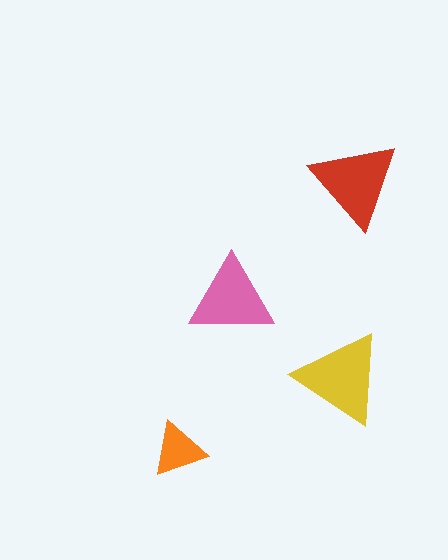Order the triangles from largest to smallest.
the yellow one, the red one, the pink one, the orange one.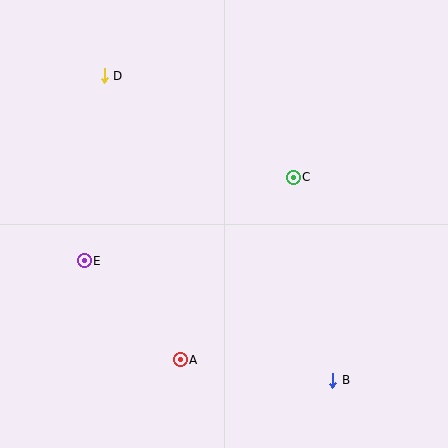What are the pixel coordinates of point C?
Point C is at (293, 177).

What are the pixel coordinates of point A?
Point A is at (180, 360).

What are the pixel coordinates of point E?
Point E is at (84, 261).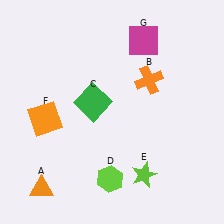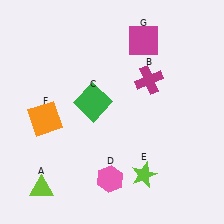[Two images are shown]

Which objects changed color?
A changed from orange to lime. B changed from orange to magenta. D changed from lime to pink.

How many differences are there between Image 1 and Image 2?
There are 3 differences between the two images.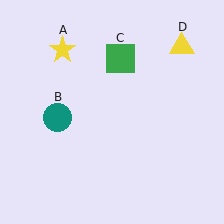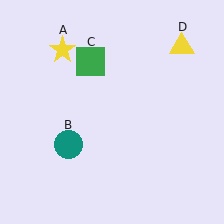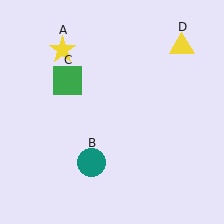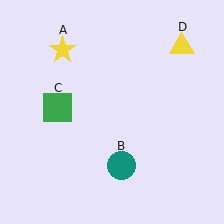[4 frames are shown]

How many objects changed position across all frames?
2 objects changed position: teal circle (object B), green square (object C).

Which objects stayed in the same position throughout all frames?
Yellow star (object A) and yellow triangle (object D) remained stationary.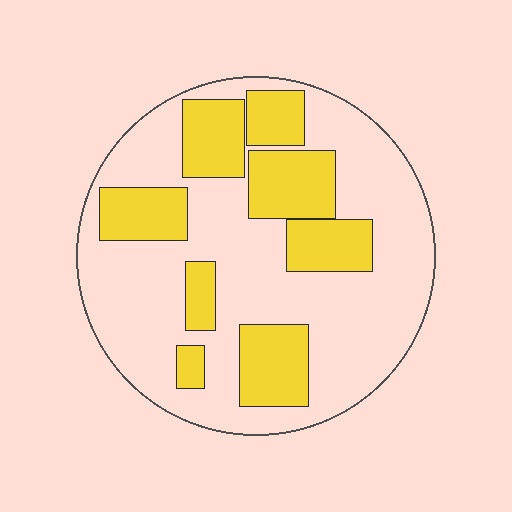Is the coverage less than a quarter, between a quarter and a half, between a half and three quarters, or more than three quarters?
Between a quarter and a half.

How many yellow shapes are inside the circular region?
8.